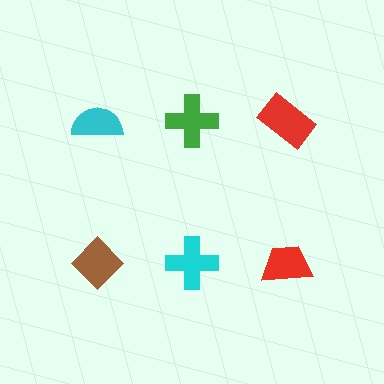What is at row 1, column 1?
A cyan semicircle.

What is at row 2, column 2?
A cyan cross.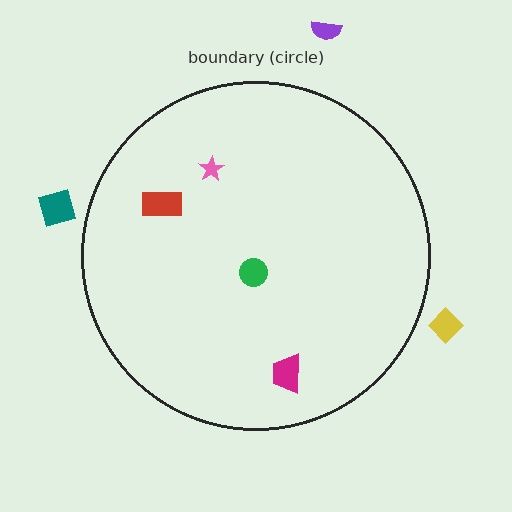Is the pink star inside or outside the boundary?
Inside.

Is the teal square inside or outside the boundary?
Outside.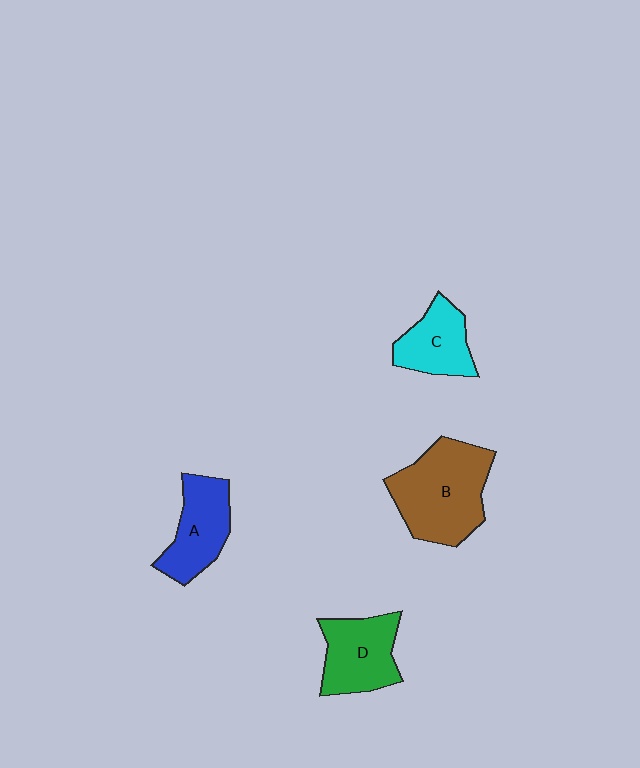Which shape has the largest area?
Shape B (brown).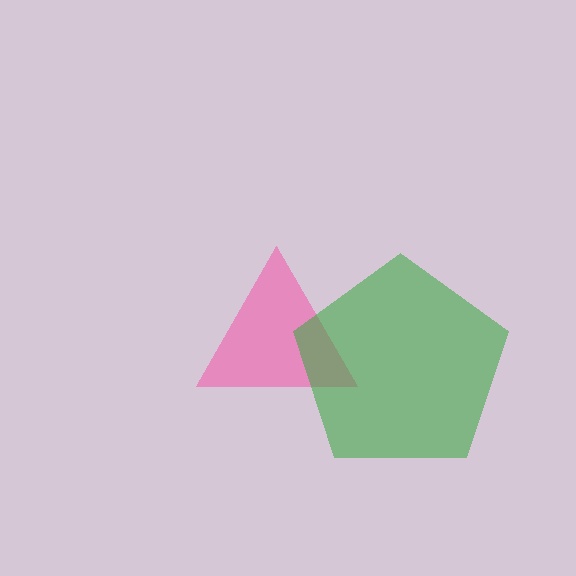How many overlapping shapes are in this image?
There are 2 overlapping shapes in the image.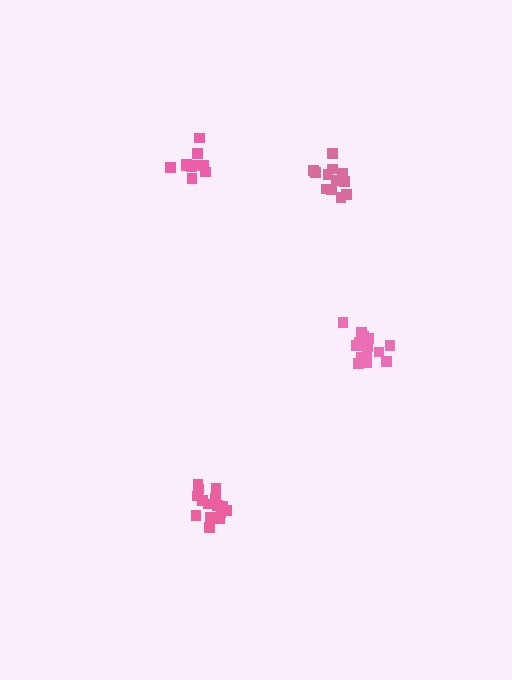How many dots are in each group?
Group 1: 10 dots, Group 2: 12 dots, Group 3: 16 dots, Group 4: 16 dots (54 total).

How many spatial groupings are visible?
There are 4 spatial groupings.